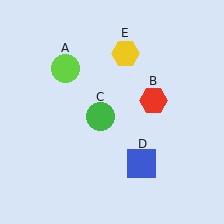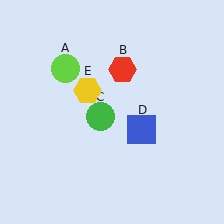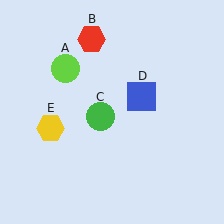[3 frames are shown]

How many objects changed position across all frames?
3 objects changed position: red hexagon (object B), blue square (object D), yellow hexagon (object E).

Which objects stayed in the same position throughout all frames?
Lime circle (object A) and green circle (object C) remained stationary.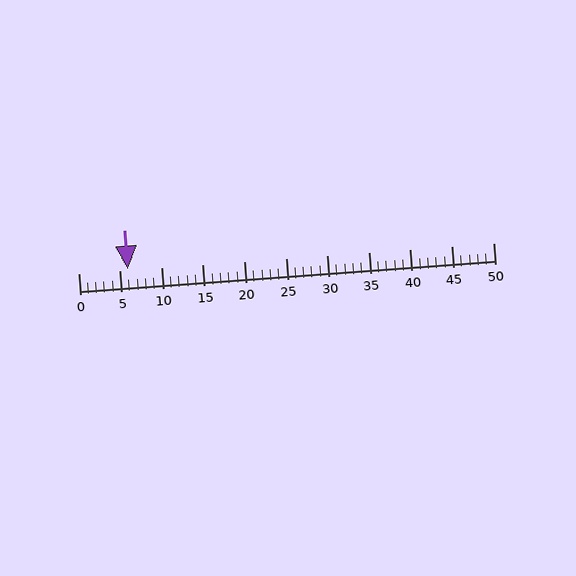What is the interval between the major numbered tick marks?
The major tick marks are spaced 5 units apart.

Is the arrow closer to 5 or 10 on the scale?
The arrow is closer to 5.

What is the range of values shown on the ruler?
The ruler shows values from 0 to 50.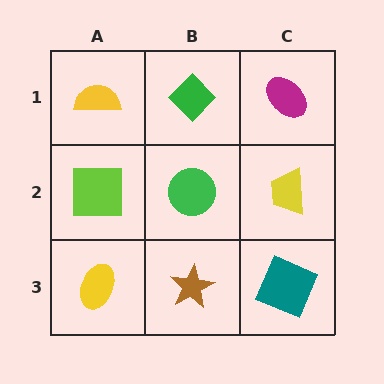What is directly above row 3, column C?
A yellow trapezoid.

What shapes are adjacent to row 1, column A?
A lime square (row 2, column A), a green diamond (row 1, column B).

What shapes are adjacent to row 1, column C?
A yellow trapezoid (row 2, column C), a green diamond (row 1, column B).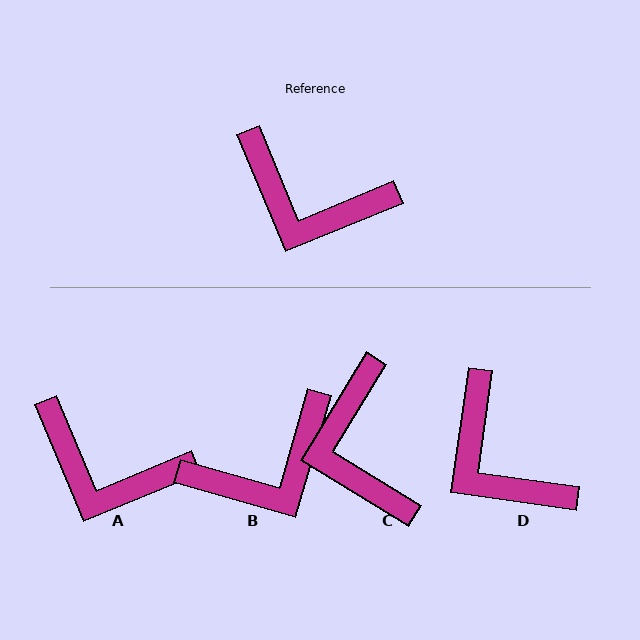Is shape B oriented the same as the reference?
No, it is off by about 51 degrees.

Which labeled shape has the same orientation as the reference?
A.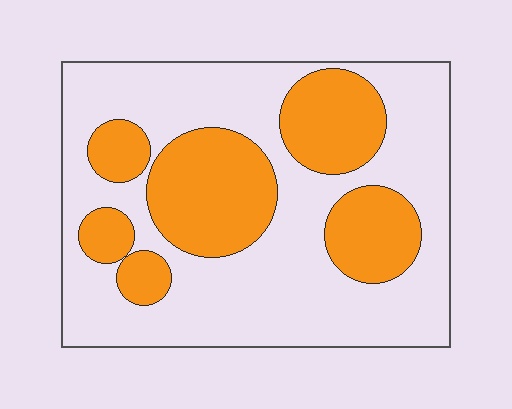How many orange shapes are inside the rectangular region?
6.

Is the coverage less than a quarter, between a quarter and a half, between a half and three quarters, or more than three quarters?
Between a quarter and a half.